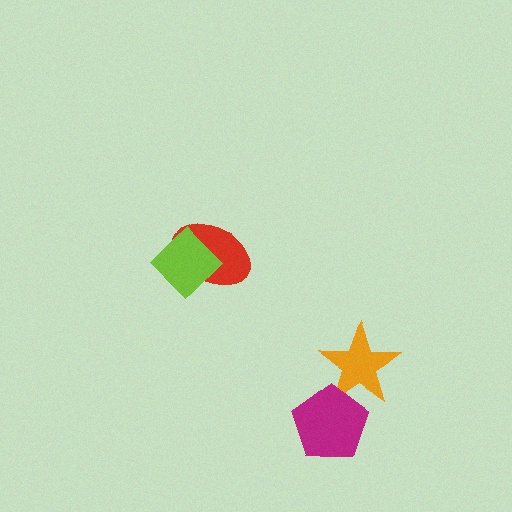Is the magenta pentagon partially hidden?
No, no other shape covers it.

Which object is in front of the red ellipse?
The lime diamond is in front of the red ellipse.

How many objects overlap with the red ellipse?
1 object overlaps with the red ellipse.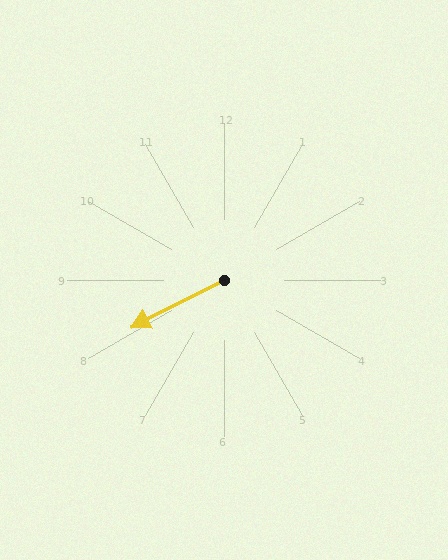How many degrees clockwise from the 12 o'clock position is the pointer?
Approximately 243 degrees.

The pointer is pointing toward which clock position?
Roughly 8 o'clock.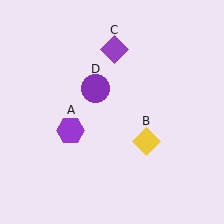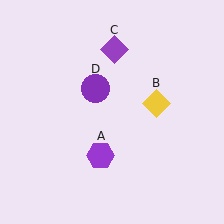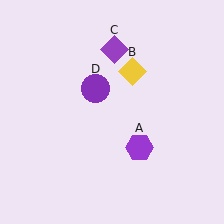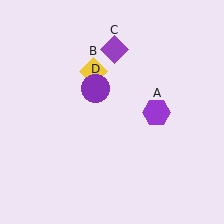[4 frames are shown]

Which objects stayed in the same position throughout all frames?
Purple diamond (object C) and purple circle (object D) remained stationary.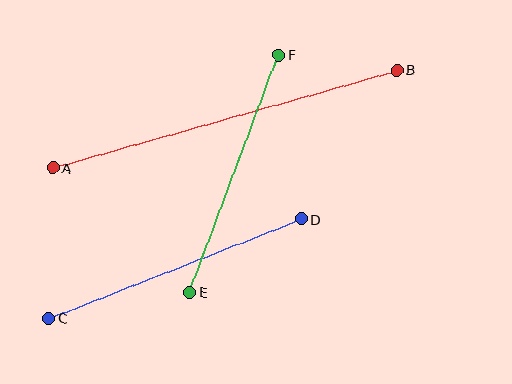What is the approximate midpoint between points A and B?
The midpoint is at approximately (225, 119) pixels.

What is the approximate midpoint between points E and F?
The midpoint is at approximately (234, 173) pixels.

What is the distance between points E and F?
The distance is approximately 254 pixels.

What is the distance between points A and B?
The distance is approximately 358 pixels.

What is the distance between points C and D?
The distance is approximately 271 pixels.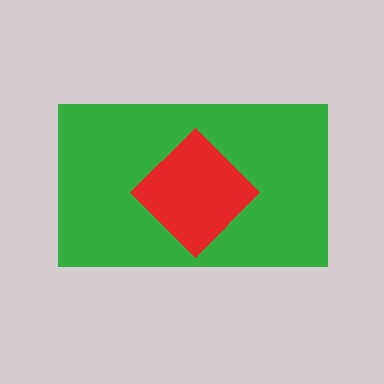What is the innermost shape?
The red diamond.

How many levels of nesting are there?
2.